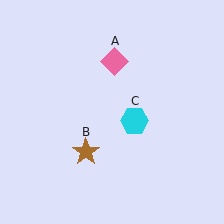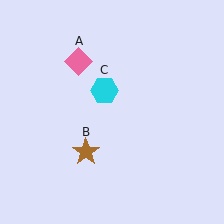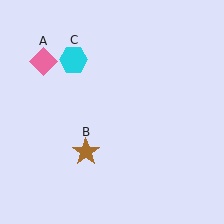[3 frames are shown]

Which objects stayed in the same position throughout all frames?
Brown star (object B) remained stationary.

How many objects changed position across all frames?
2 objects changed position: pink diamond (object A), cyan hexagon (object C).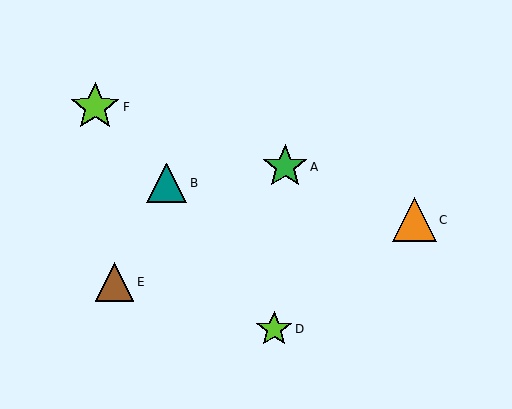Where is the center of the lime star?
The center of the lime star is at (95, 107).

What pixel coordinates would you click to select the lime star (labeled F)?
Click at (95, 107) to select the lime star F.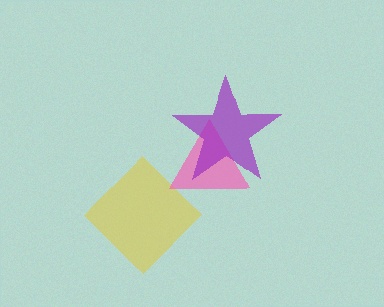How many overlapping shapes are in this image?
There are 3 overlapping shapes in the image.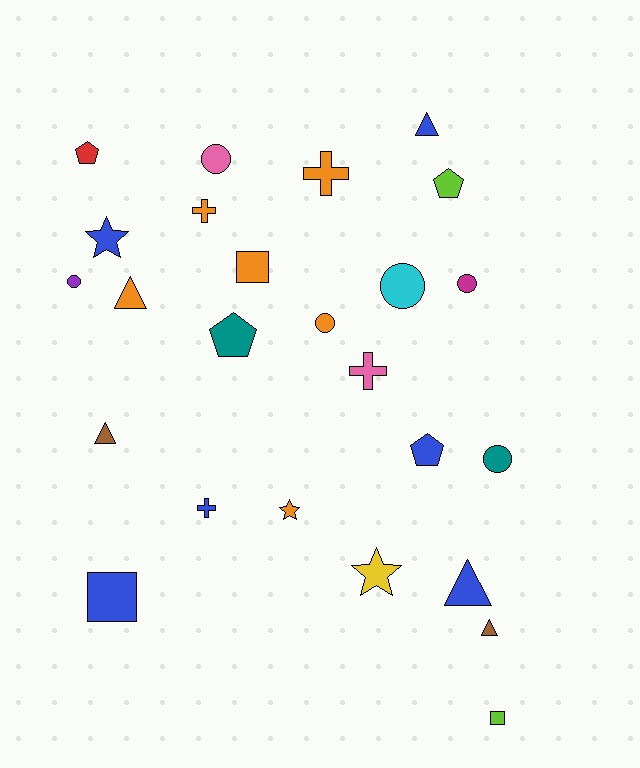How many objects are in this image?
There are 25 objects.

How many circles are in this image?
There are 6 circles.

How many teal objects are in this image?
There are 2 teal objects.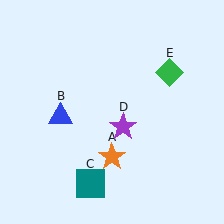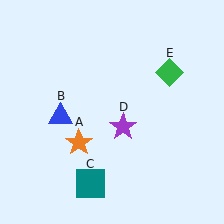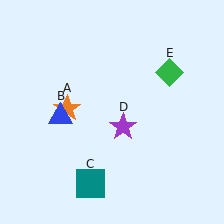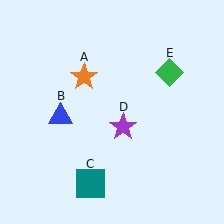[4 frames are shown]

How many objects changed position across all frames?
1 object changed position: orange star (object A).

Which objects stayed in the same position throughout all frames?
Blue triangle (object B) and teal square (object C) and purple star (object D) and green diamond (object E) remained stationary.